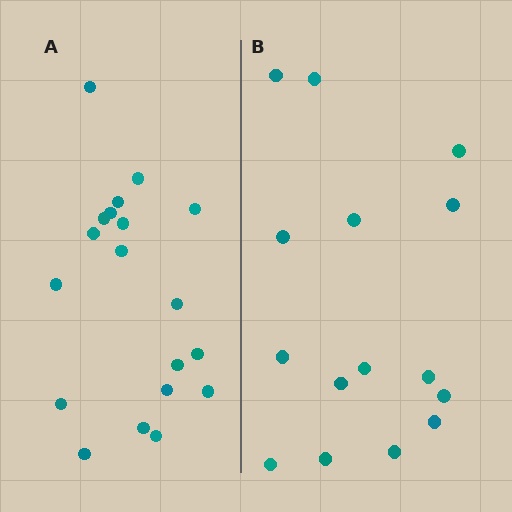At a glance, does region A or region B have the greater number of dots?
Region A (the left region) has more dots.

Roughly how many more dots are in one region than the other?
Region A has about 4 more dots than region B.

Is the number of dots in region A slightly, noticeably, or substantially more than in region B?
Region A has noticeably more, but not dramatically so. The ratio is roughly 1.3 to 1.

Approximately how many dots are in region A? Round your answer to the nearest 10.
About 20 dots. (The exact count is 19, which rounds to 20.)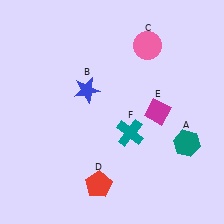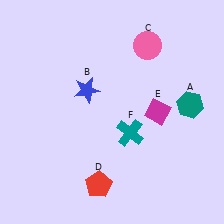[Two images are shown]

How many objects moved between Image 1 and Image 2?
1 object moved between the two images.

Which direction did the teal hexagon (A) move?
The teal hexagon (A) moved up.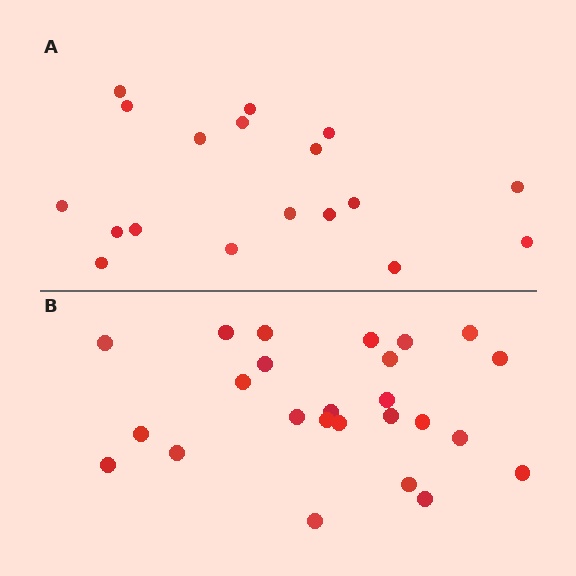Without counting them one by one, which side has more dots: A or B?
Region B (the bottom region) has more dots.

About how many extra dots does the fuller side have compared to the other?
Region B has roughly 8 or so more dots than region A.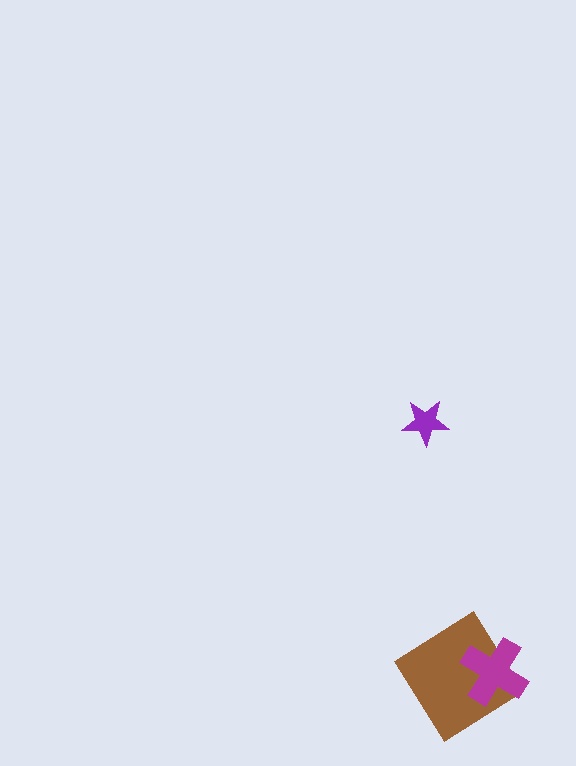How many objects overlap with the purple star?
0 objects overlap with the purple star.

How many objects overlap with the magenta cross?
1 object overlaps with the magenta cross.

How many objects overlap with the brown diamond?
1 object overlaps with the brown diamond.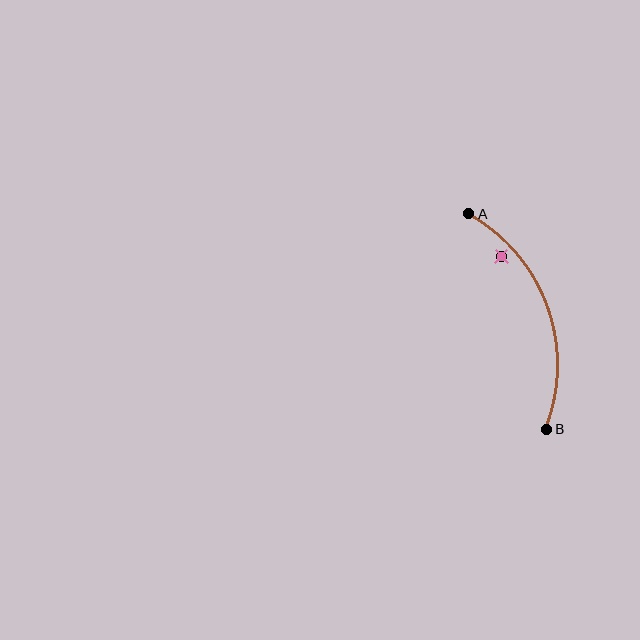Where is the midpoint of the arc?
The arc midpoint is the point on the curve farthest from the straight line joining A and B. It sits to the right of that line.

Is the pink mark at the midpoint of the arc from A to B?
No — the pink mark does not lie on the arc at all. It sits slightly inside the curve.